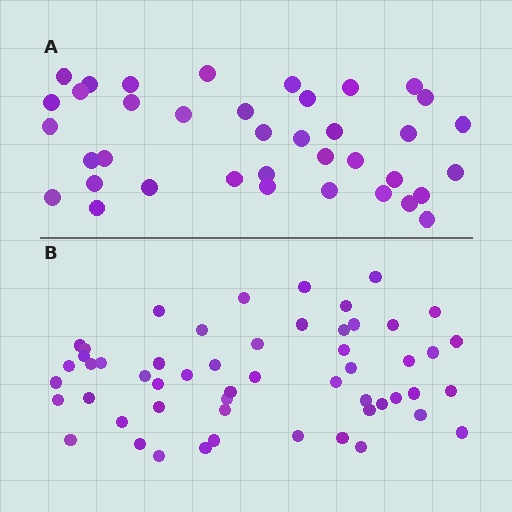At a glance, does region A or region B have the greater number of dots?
Region B (the bottom region) has more dots.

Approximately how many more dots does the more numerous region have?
Region B has approximately 15 more dots than region A.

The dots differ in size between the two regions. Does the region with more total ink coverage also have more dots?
No. Region A has more total ink coverage because its dots are larger, but region B actually contains more individual dots. Total area can be misleading — the number of items is what matters here.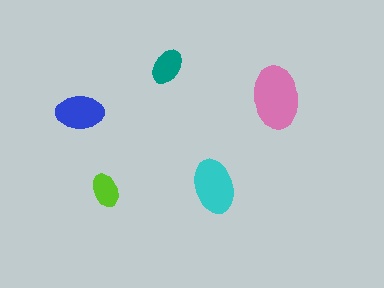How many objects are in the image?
There are 5 objects in the image.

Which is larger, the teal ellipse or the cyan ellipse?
The cyan one.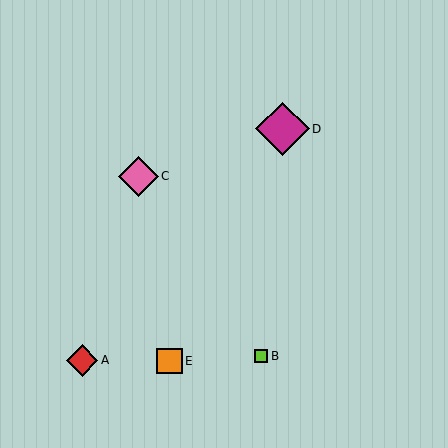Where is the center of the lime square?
The center of the lime square is at (261, 356).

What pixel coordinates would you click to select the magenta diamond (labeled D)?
Click at (282, 129) to select the magenta diamond D.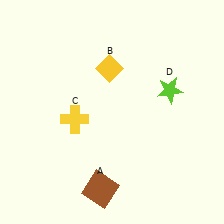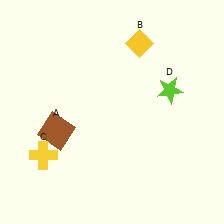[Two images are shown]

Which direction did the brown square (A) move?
The brown square (A) moved up.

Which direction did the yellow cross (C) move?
The yellow cross (C) moved down.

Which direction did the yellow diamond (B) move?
The yellow diamond (B) moved right.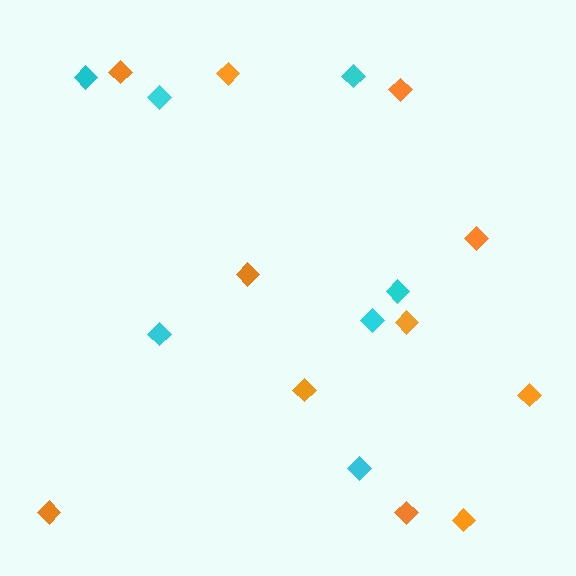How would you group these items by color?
There are 2 groups: one group of orange diamonds (11) and one group of cyan diamonds (7).